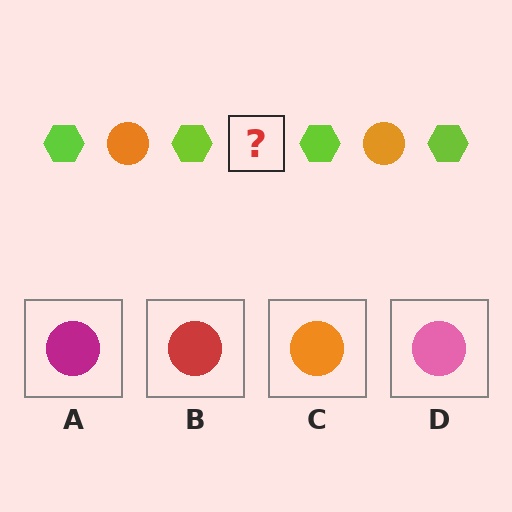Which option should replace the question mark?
Option C.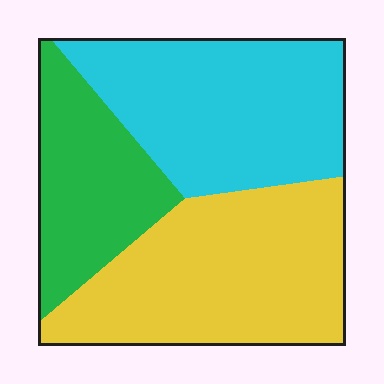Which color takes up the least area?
Green, at roughly 25%.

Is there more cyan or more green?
Cyan.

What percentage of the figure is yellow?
Yellow covers 40% of the figure.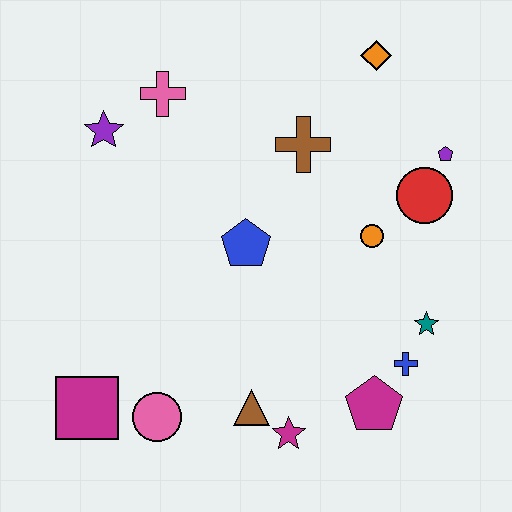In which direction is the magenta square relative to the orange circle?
The magenta square is to the left of the orange circle.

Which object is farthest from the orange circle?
The magenta square is farthest from the orange circle.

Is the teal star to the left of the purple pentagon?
Yes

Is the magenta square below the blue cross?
Yes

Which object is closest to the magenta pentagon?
The blue cross is closest to the magenta pentagon.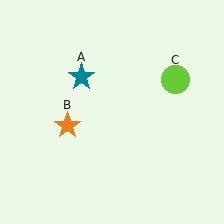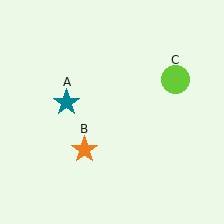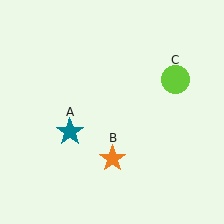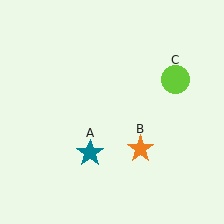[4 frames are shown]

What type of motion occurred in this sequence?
The teal star (object A), orange star (object B) rotated counterclockwise around the center of the scene.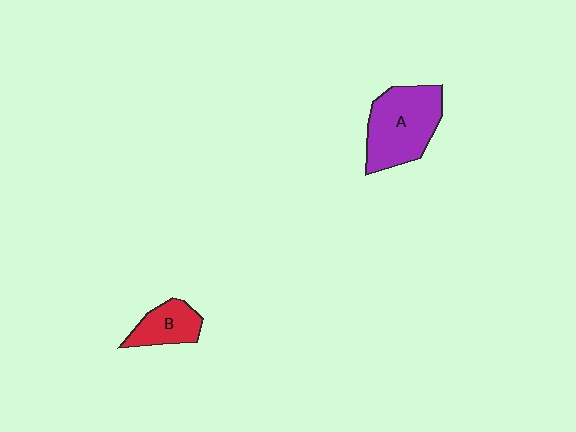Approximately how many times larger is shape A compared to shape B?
Approximately 2.0 times.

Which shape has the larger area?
Shape A (purple).